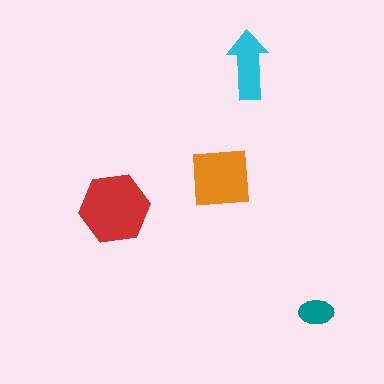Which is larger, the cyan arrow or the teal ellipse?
The cyan arrow.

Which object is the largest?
The red hexagon.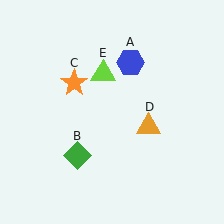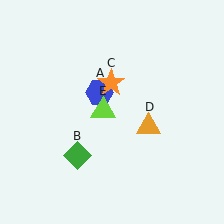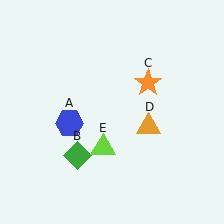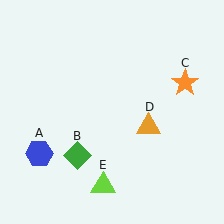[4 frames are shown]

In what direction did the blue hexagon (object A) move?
The blue hexagon (object A) moved down and to the left.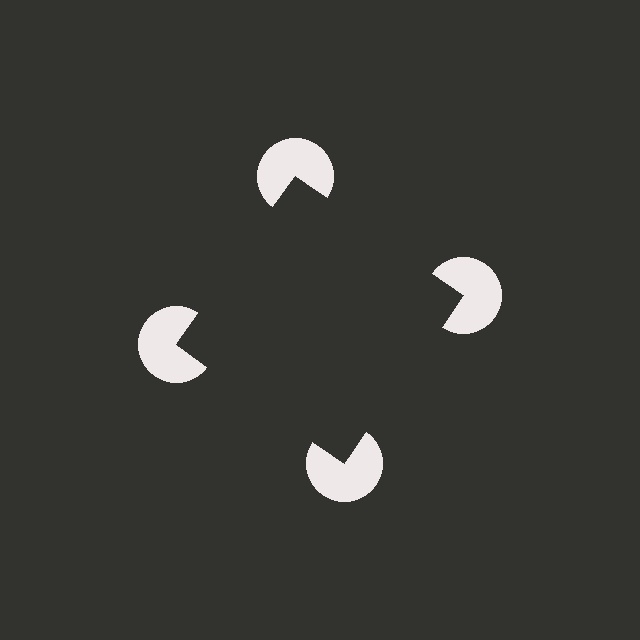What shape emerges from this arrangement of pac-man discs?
An illusory square — its edges are inferred from the aligned wedge cuts in the pac-man discs, not physically drawn.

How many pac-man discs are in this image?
There are 4 — one at each vertex of the illusory square.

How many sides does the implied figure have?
4 sides.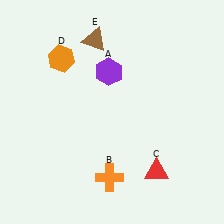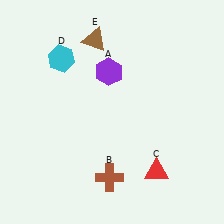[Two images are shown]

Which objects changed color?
B changed from orange to brown. D changed from orange to cyan.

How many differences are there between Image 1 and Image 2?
There are 2 differences between the two images.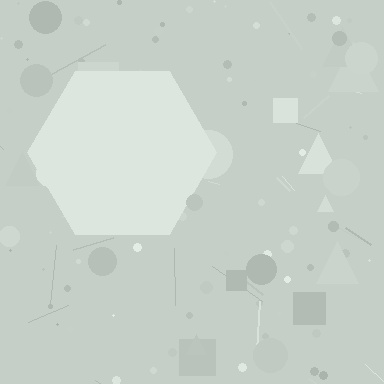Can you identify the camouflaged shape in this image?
The camouflaged shape is a hexagon.